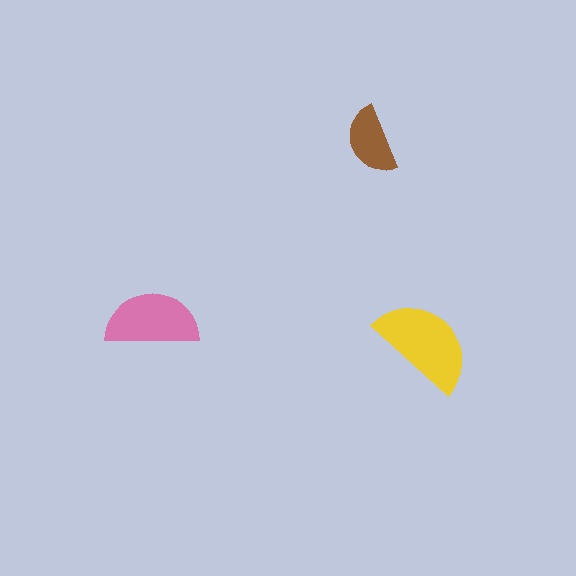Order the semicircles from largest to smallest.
the yellow one, the pink one, the brown one.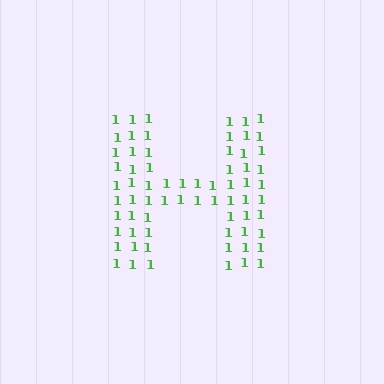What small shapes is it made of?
It is made of small digit 1's.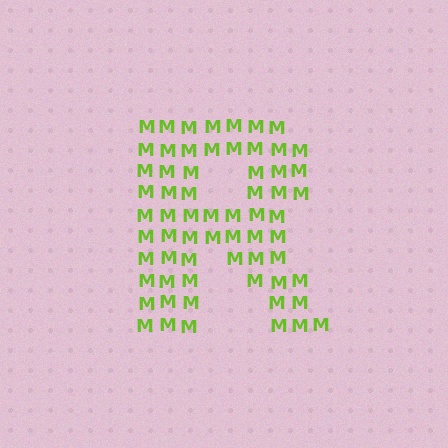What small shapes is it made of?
It is made of small letter M's.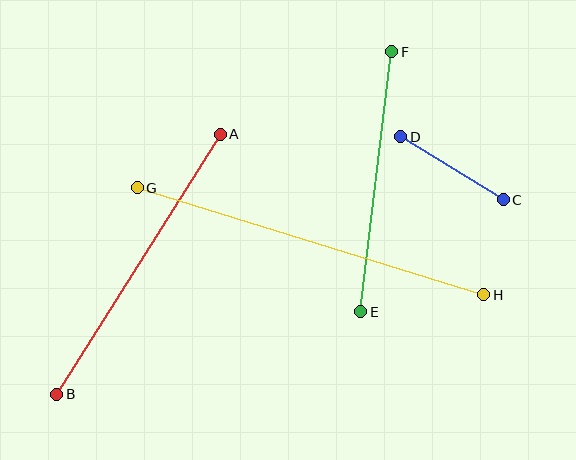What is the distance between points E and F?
The distance is approximately 262 pixels.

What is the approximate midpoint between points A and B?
The midpoint is at approximately (139, 264) pixels.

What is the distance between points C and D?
The distance is approximately 120 pixels.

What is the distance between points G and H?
The distance is approximately 363 pixels.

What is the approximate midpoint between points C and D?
The midpoint is at approximately (452, 168) pixels.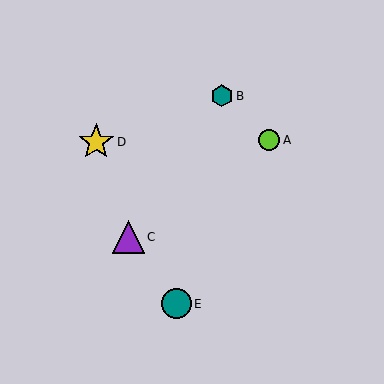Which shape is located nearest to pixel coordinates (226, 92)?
The teal hexagon (labeled B) at (222, 96) is nearest to that location.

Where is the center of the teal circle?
The center of the teal circle is at (177, 304).